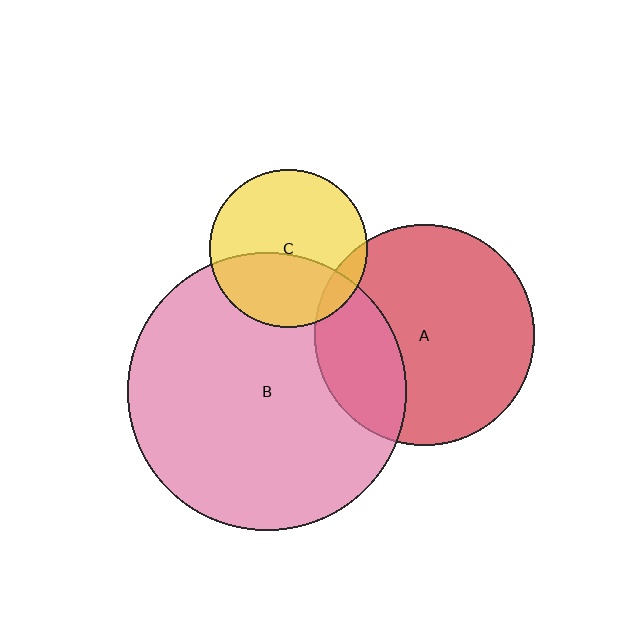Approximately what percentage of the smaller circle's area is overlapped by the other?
Approximately 10%.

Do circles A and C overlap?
Yes.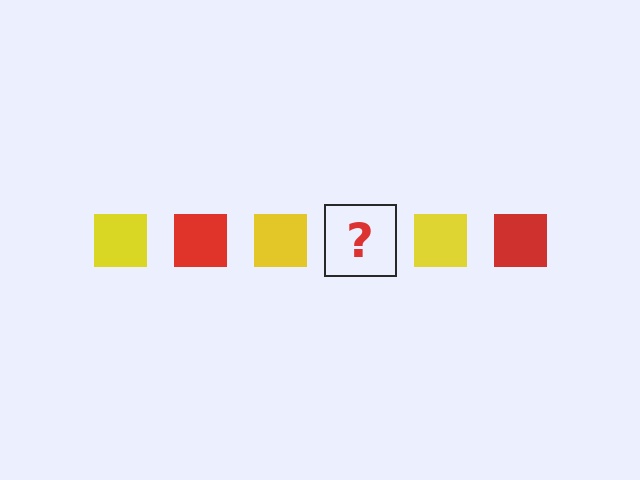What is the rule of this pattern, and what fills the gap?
The rule is that the pattern cycles through yellow, red squares. The gap should be filled with a red square.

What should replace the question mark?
The question mark should be replaced with a red square.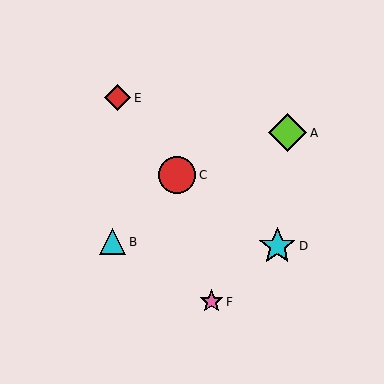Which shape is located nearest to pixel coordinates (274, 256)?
The cyan star (labeled D) at (277, 246) is nearest to that location.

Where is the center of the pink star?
The center of the pink star is at (211, 302).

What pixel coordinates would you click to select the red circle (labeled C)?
Click at (177, 175) to select the red circle C.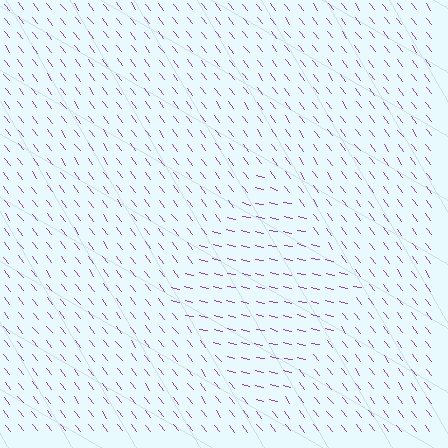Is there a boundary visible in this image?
Yes, there is a texture boundary formed by a change in line orientation.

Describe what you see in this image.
The image is filled with small purple line segments. A diamond region in the image has lines oriented differently from the surrounding lines, creating a visible texture boundary.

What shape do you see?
I see a diamond.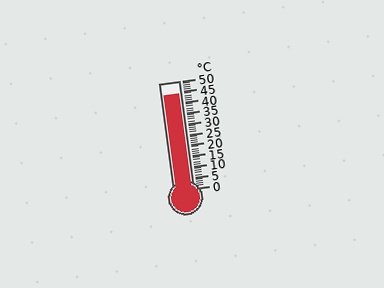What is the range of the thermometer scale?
The thermometer scale ranges from 0°C to 50°C.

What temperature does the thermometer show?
The thermometer shows approximately 44°C.